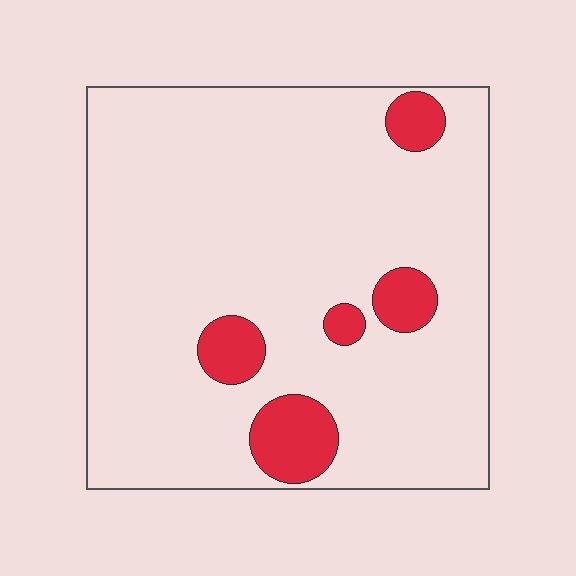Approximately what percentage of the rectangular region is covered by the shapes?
Approximately 10%.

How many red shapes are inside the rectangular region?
5.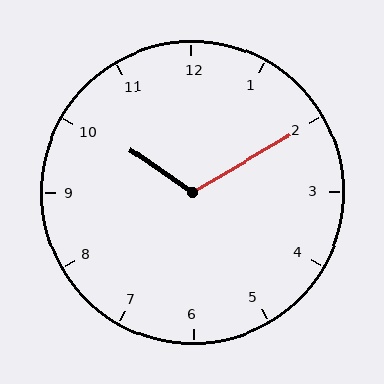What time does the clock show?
10:10.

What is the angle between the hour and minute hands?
Approximately 115 degrees.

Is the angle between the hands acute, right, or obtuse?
It is obtuse.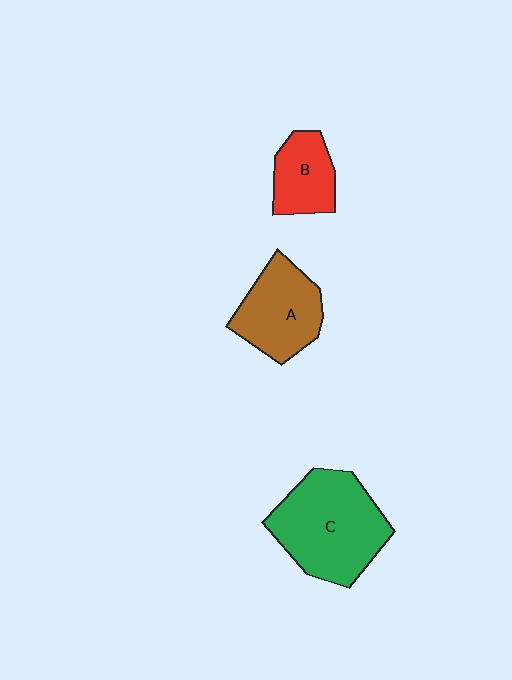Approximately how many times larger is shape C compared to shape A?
Approximately 1.5 times.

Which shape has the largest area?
Shape C (green).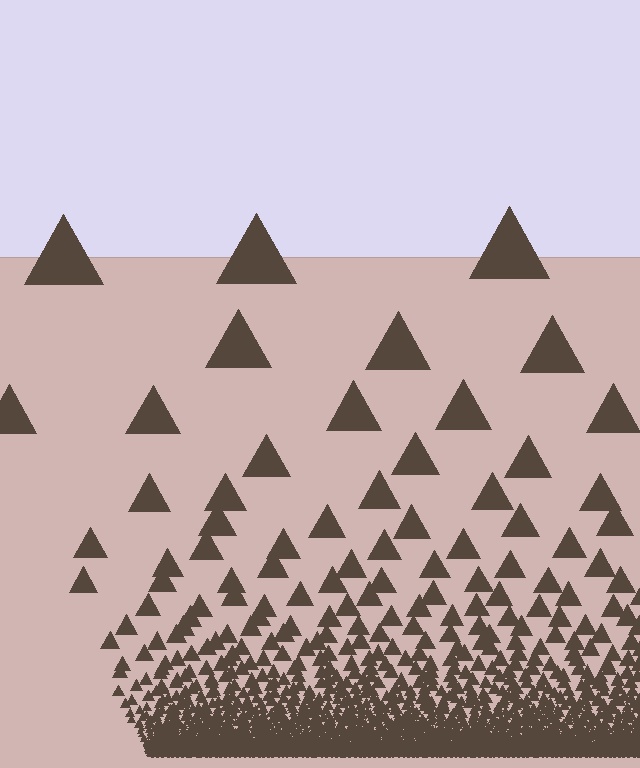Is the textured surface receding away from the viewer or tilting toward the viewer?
The surface appears to tilt toward the viewer. Texture elements get larger and sparser toward the top.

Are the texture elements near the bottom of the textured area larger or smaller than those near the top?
Smaller. The gradient is inverted — elements near the bottom are smaller and denser.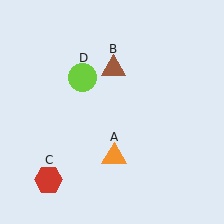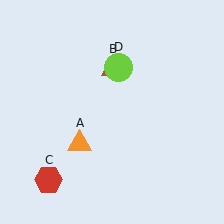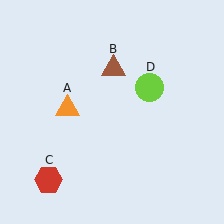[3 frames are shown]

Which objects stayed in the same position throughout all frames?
Brown triangle (object B) and red hexagon (object C) remained stationary.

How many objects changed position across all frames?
2 objects changed position: orange triangle (object A), lime circle (object D).